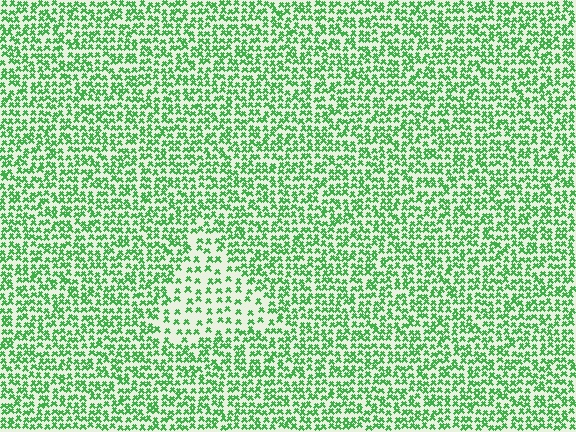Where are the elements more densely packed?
The elements are more densely packed outside the triangle boundary.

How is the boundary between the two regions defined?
The boundary is defined by a change in element density (approximately 2.0x ratio). All elements are the same color, size, and shape.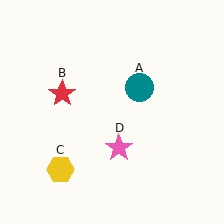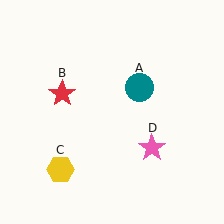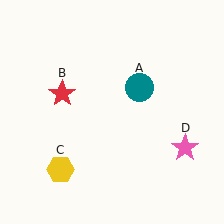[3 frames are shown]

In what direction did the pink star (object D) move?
The pink star (object D) moved right.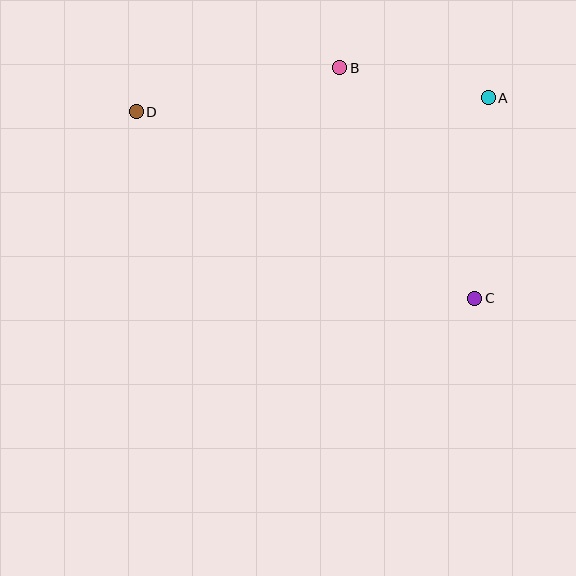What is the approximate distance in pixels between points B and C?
The distance between B and C is approximately 267 pixels.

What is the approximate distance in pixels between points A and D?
The distance between A and D is approximately 352 pixels.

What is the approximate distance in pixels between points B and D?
The distance between B and D is approximately 208 pixels.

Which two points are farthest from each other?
Points C and D are farthest from each other.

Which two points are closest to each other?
Points A and B are closest to each other.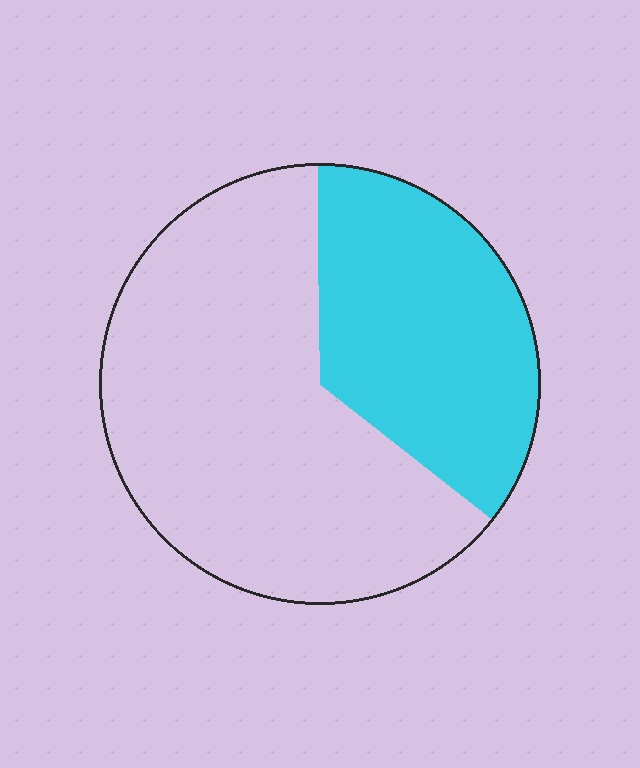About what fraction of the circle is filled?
About three eighths (3/8).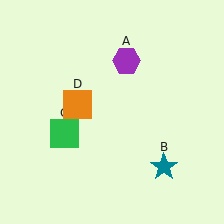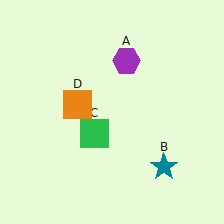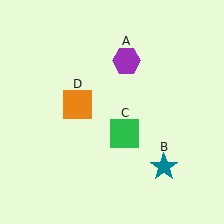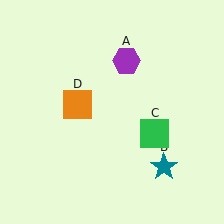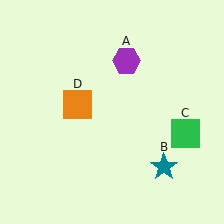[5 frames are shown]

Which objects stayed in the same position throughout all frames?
Purple hexagon (object A) and teal star (object B) and orange square (object D) remained stationary.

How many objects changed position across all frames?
1 object changed position: green square (object C).